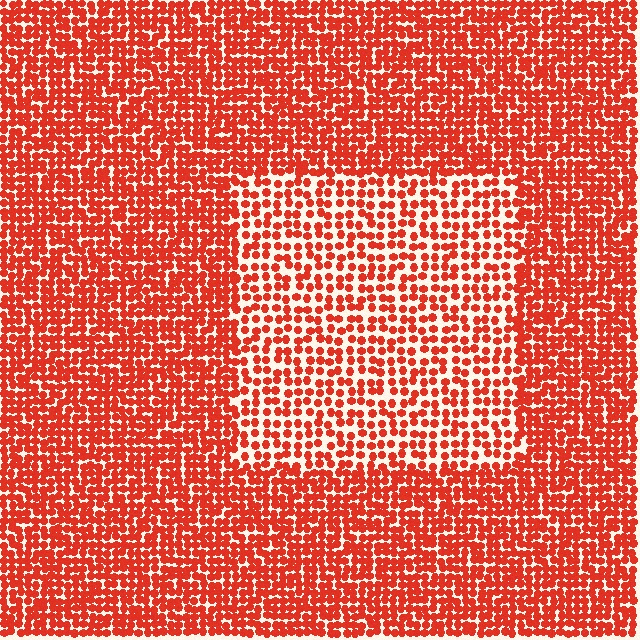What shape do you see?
I see a rectangle.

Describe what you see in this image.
The image contains small red elements arranged at two different densities. A rectangle-shaped region is visible where the elements are less densely packed than the surrounding area.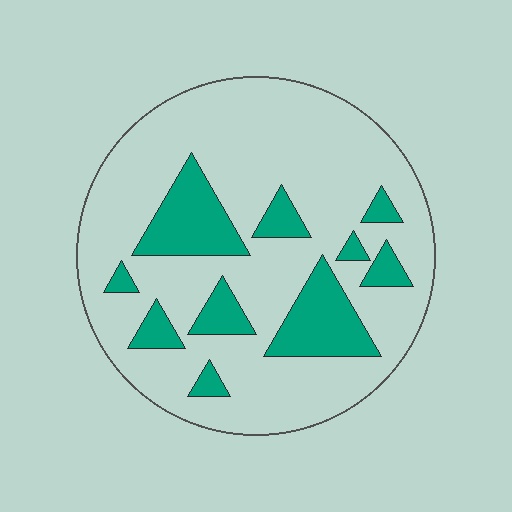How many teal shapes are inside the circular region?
10.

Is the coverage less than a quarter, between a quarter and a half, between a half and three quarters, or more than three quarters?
Less than a quarter.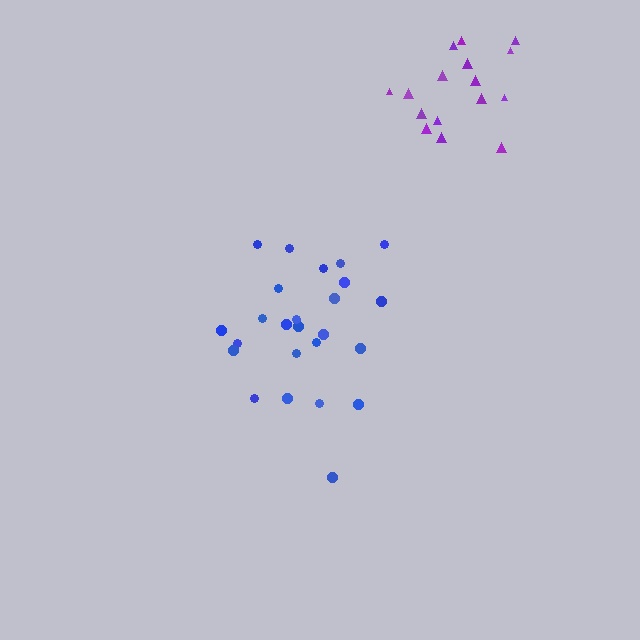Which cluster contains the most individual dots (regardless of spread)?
Blue (25).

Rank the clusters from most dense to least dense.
blue, purple.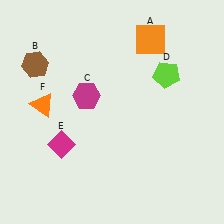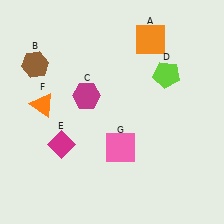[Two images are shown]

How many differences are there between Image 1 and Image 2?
There is 1 difference between the two images.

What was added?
A pink square (G) was added in Image 2.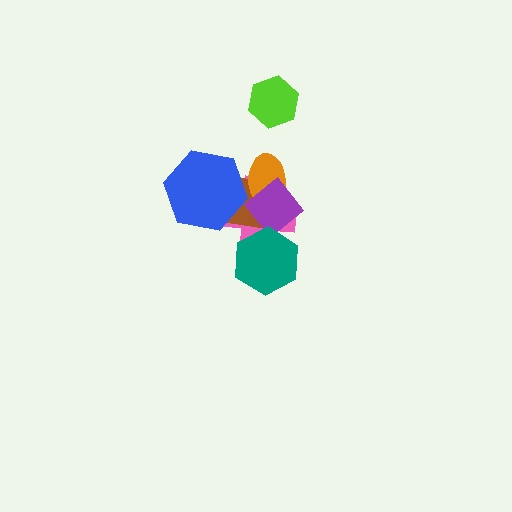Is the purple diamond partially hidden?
Yes, it is partially covered by another shape.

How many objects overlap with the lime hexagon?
0 objects overlap with the lime hexagon.